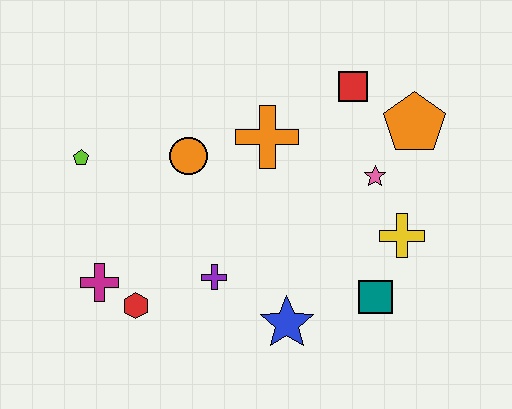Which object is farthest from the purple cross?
The orange pentagon is farthest from the purple cross.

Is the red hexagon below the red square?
Yes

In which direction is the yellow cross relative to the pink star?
The yellow cross is below the pink star.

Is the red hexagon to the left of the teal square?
Yes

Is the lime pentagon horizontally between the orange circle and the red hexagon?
No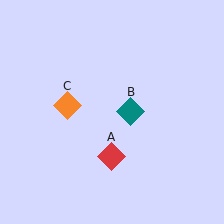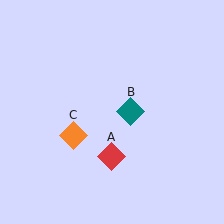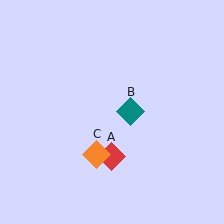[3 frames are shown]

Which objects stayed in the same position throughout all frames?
Red diamond (object A) and teal diamond (object B) remained stationary.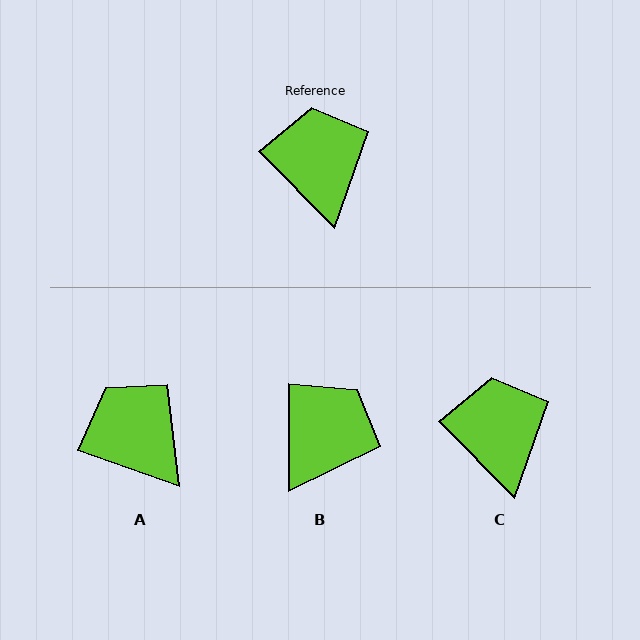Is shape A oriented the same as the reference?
No, it is off by about 26 degrees.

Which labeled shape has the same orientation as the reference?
C.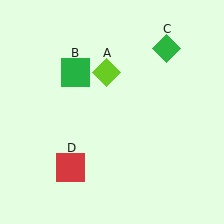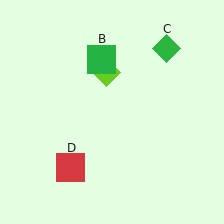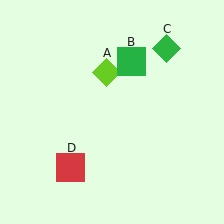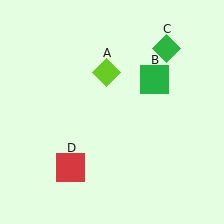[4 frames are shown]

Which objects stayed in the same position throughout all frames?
Lime diamond (object A) and green diamond (object C) and red square (object D) remained stationary.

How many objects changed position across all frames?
1 object changed position: green square (object B).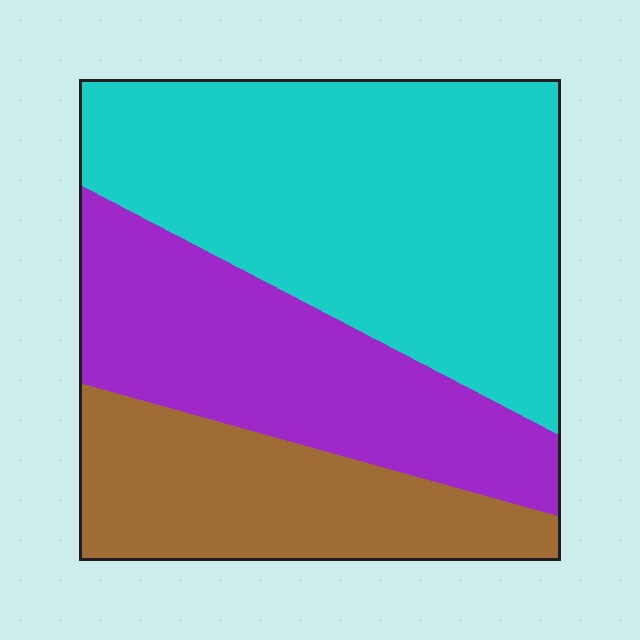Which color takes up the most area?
Cyan, at roughly 50%.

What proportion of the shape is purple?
Purple covers 29% of the shape.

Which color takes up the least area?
Brown, at roughly 25%.